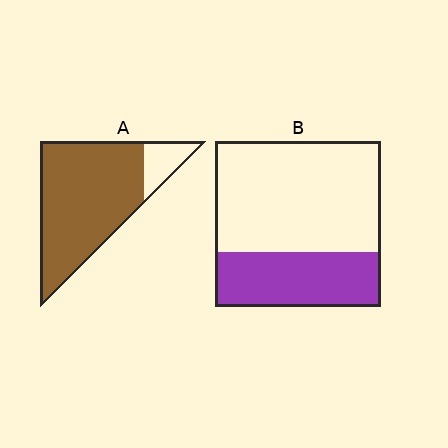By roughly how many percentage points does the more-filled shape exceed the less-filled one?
By roughly 55 percentage points (A over B).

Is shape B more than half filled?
No.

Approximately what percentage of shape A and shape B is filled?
A is approximately 85% and B is approximately 35%.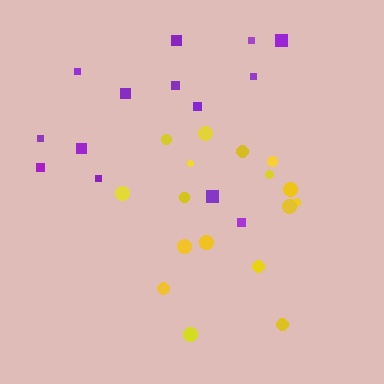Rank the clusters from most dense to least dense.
yellow, purple.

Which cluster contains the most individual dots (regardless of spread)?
Yellow (17).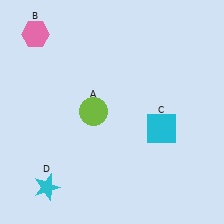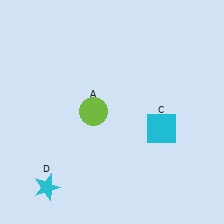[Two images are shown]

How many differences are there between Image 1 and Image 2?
There is 1 difference between the two images.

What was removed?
The pink hexagon (B) was removed in Image 2.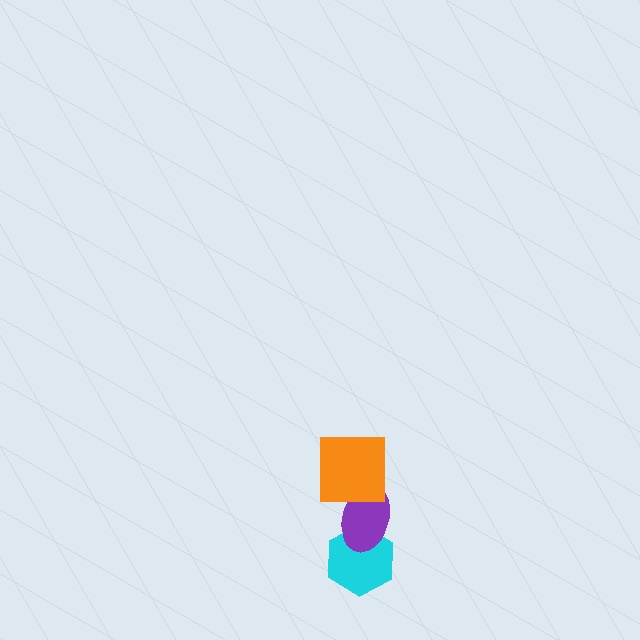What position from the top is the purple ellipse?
The purple ellipse is 2nd from the top.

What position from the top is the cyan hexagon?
The cyan hexagon is 3rd from the top.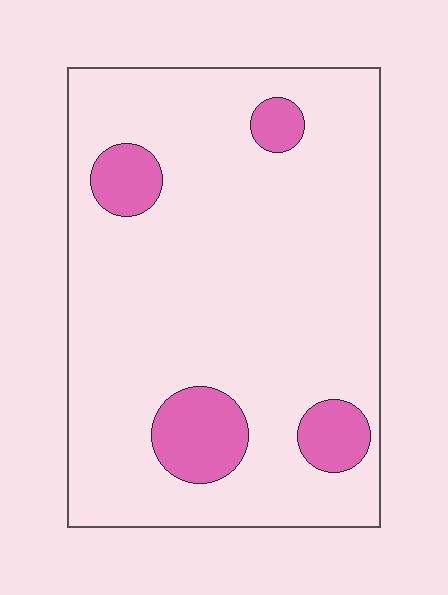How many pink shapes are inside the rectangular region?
4.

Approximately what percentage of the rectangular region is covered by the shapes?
Approximately 15%.